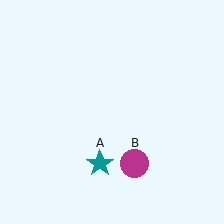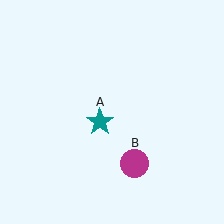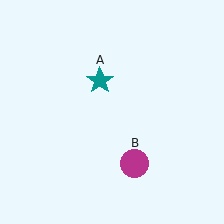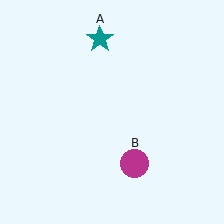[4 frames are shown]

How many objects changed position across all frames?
1 object changed position: teal star (object A).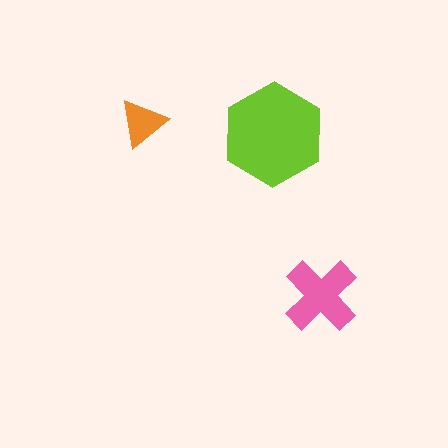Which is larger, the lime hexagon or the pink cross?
The lime hexagon.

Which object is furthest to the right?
The pink cross is rightmost.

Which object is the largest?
The lime hexagon.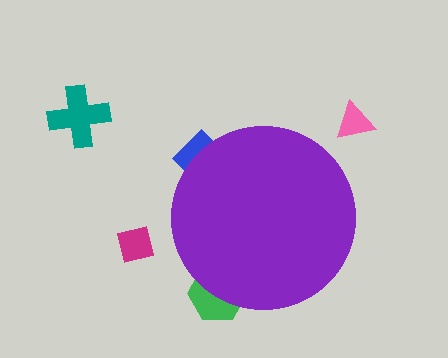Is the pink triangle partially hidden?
No, the pink triangle is fully visible.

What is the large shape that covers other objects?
A purple circle.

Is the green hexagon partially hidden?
Yes, the green hexagon is partially hidden behind the purple circle.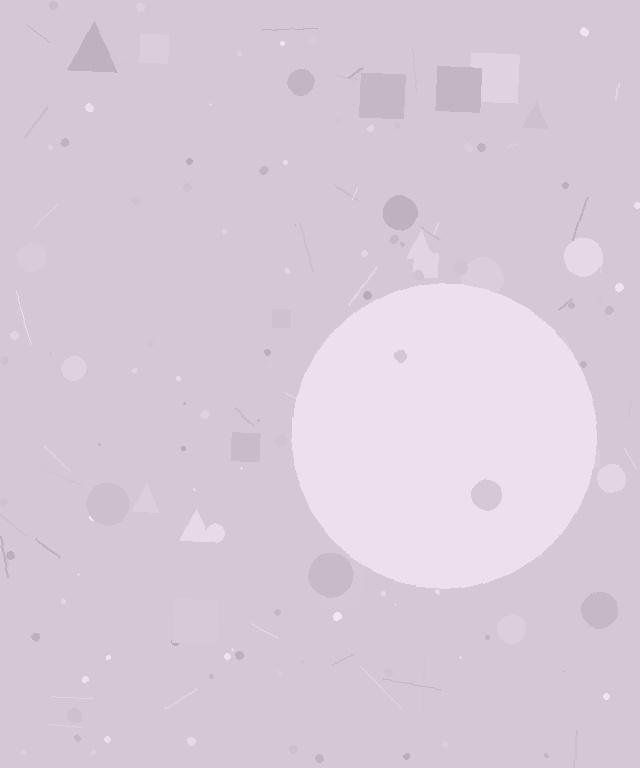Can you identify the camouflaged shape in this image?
The camouflaged shape is a circle.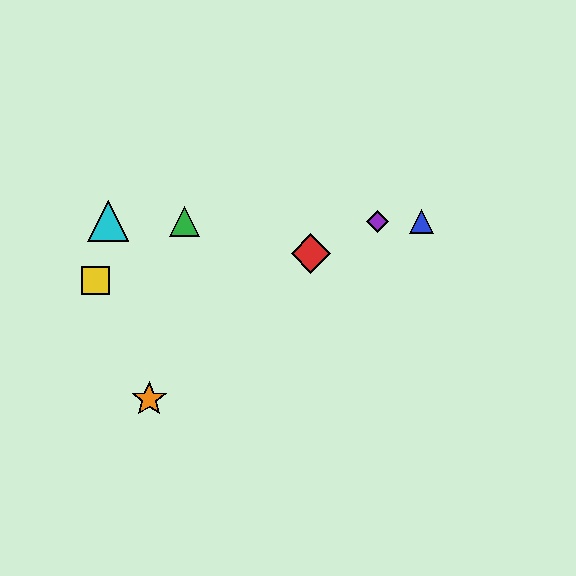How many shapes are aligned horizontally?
4 shapes (the blue triangle, the green triangle, the purple diamond, the cyan triangle) are aligned horizontally.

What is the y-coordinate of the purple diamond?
The purple diamond is at y≈221.